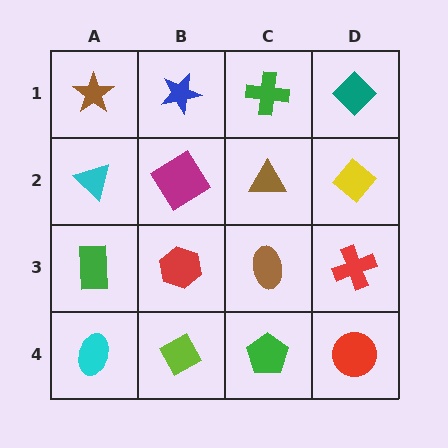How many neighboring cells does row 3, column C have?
4.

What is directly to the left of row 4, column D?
A green pentagon.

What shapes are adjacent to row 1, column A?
A cyan triangle (row 2, column A), a blue star (row 1, column B).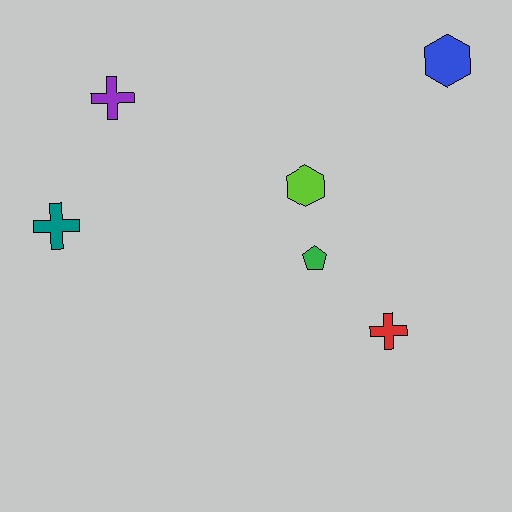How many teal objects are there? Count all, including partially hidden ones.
There is 1 teal object.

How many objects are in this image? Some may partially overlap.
There are 6 objects.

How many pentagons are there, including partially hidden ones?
There is 1 pentagon.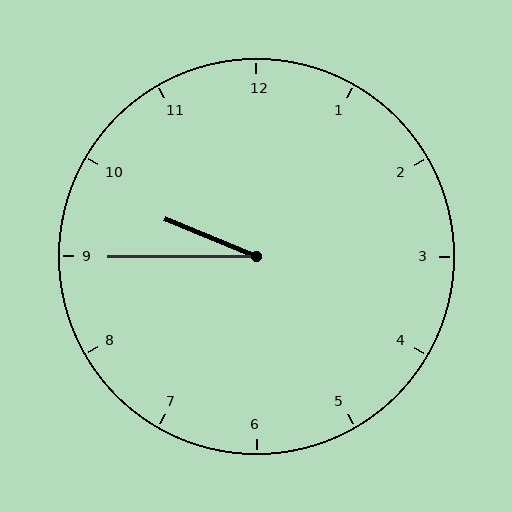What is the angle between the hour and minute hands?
Approximately 22 degrees.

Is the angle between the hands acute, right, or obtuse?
It is acute.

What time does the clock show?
9:45.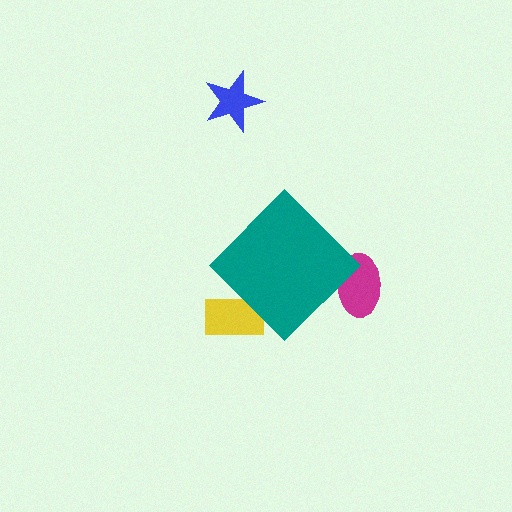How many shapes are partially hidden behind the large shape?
2 shapes are partially hidden.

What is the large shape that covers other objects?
A teal diamond.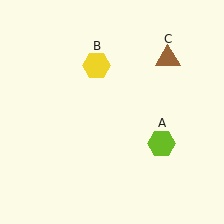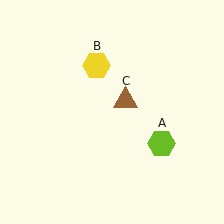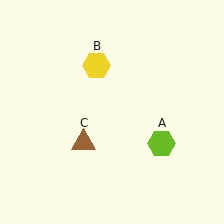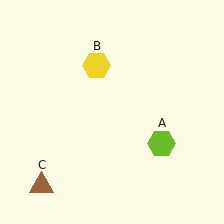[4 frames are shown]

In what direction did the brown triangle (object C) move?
The brown triangle (object C) moved down and to the left.